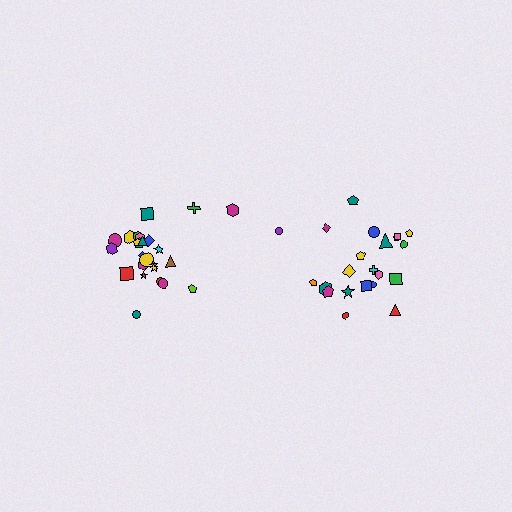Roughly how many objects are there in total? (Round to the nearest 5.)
Roughly 45 objects in total.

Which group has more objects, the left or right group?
The left group.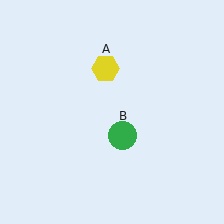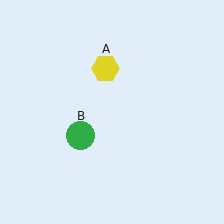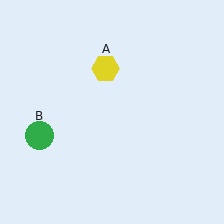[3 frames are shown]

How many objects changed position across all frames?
1 object changed position: green circle (object B).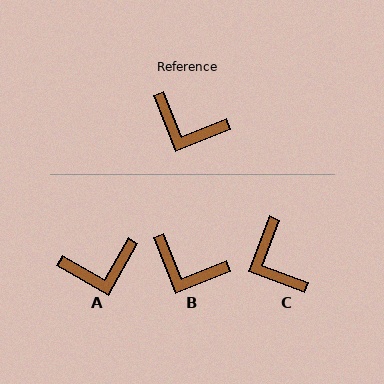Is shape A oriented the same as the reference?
No, it is off by about 39 degrees.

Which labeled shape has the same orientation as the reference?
B.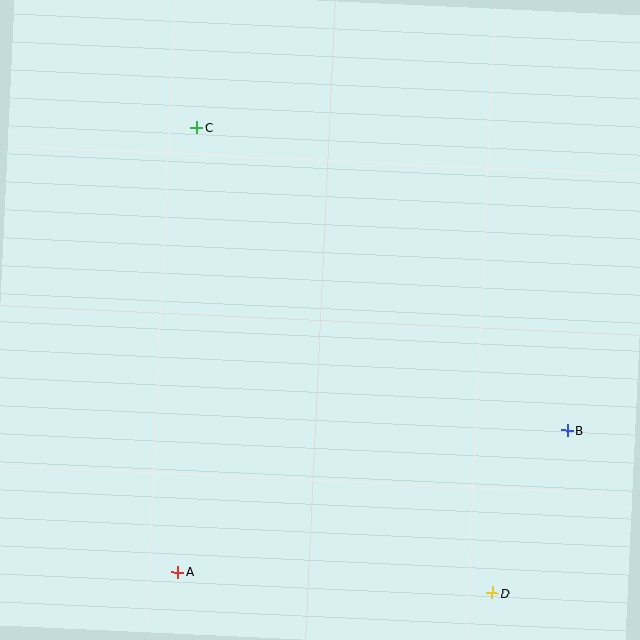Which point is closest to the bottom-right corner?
Point D is closest to the bottom-right corner.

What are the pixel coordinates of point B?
Point B is at (567, 430).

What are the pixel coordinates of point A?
Point A is at (178, 572).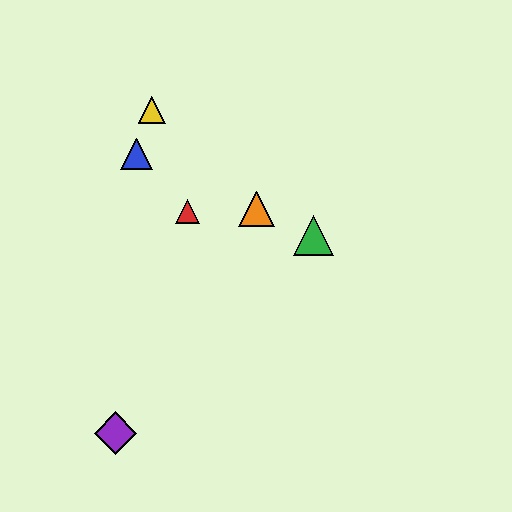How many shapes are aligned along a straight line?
3 shapes (the blue triangle, the green triangle, the orange triangle) are aligned along a straight line.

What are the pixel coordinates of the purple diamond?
The purple diamond is at (115, 433).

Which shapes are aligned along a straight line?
The blue triangle, the green triangle, the orange triangle are aligned along a straight line.